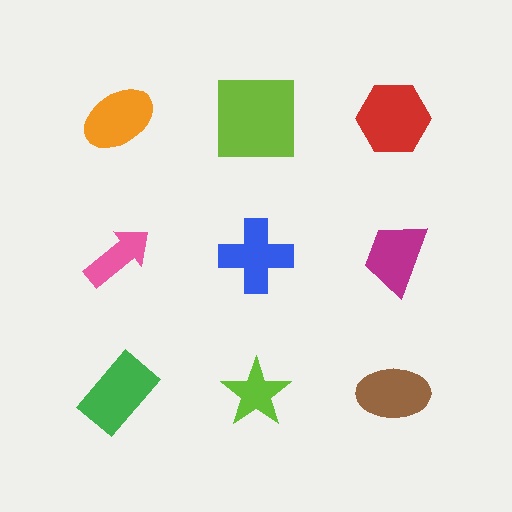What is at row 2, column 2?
A blue cross.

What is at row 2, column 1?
A pink arrow.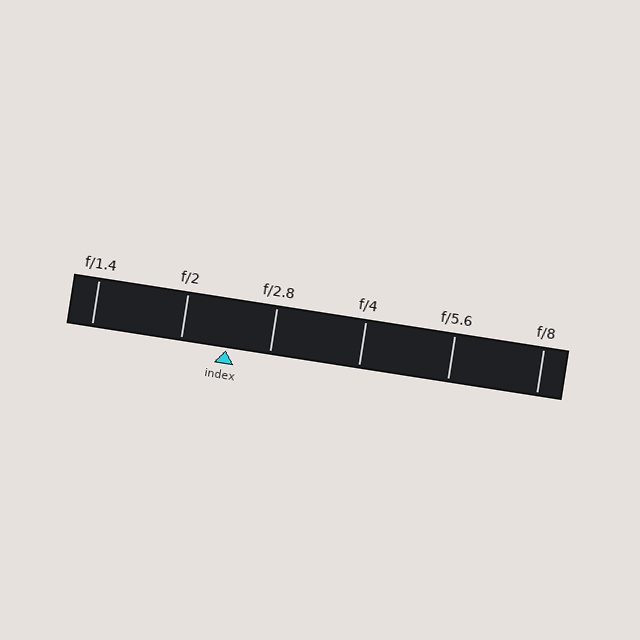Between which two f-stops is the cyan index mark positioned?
The index mark is between f/2 and f/2.8.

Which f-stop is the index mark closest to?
The index mark is closest to f/2.8.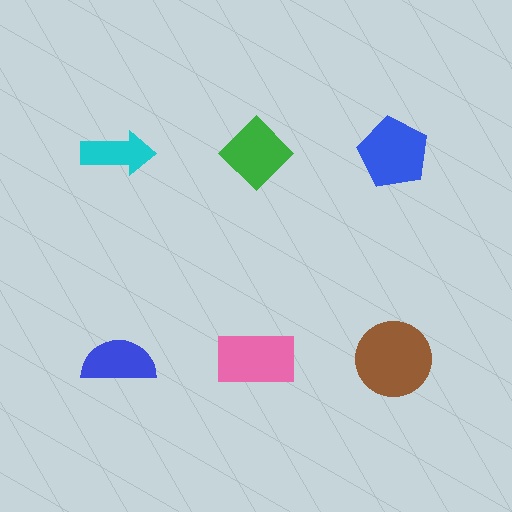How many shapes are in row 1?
3 shapes.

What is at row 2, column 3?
A brown circle.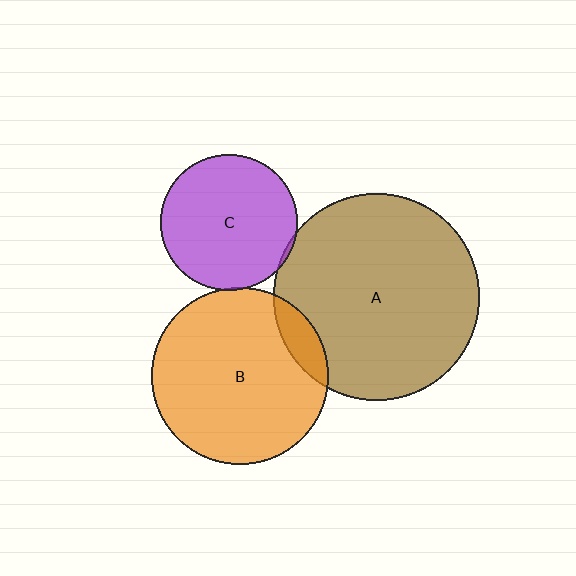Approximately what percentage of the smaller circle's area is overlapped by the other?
Approximately 5%.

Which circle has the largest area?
Circle A (brown).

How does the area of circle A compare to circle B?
Approximately 1.4 times.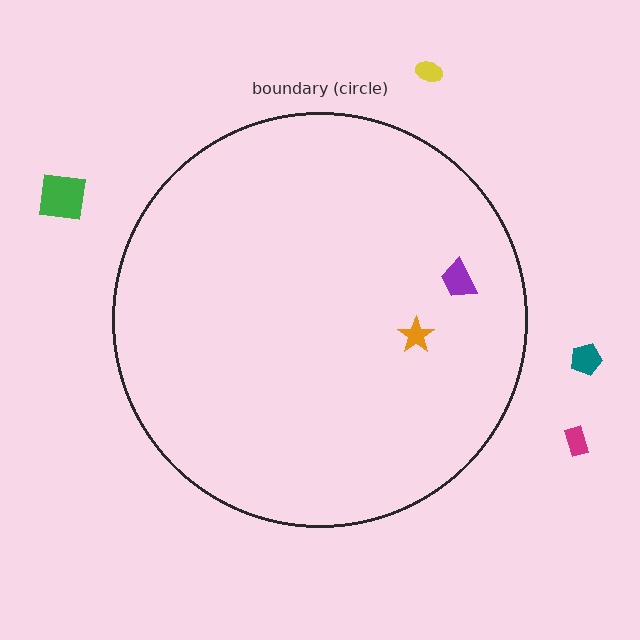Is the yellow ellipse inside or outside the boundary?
Outside.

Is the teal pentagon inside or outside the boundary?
Outside.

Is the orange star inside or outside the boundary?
Inside.